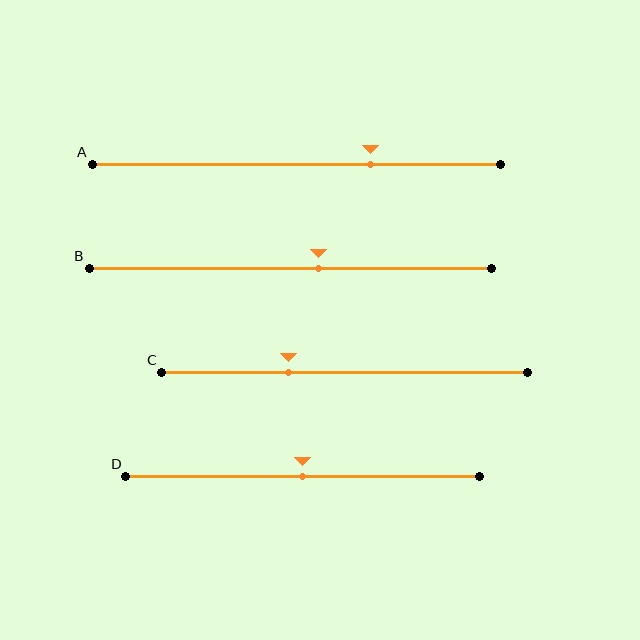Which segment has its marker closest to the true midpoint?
Segment D has its marker closest to the true midpoint.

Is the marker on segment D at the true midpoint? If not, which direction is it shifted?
Yes, the marker on segment D is at the true midpoint.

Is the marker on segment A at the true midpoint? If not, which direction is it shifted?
No, the marker on segment A is shifted to the right by about 18% of the segment length.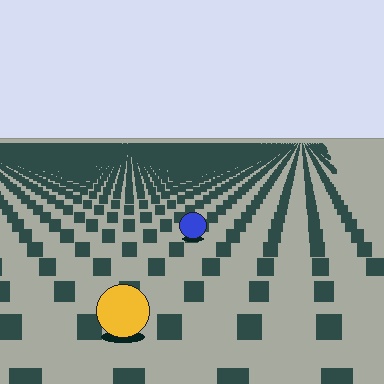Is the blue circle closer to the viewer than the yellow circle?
No. The yellow circle is closer — you can tell from the texture gradient: the ground texture is coarser near it.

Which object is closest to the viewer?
The yellow circle is closest. The texture marks near it are larger and more spread out.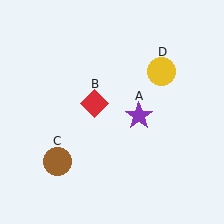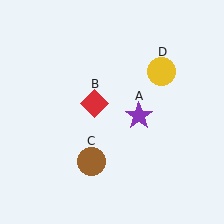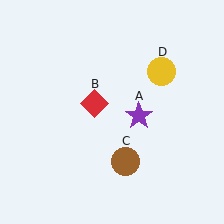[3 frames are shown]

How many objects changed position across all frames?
1 object changed position: brown circle (object C).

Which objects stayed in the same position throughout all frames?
Purple star (object A) and red diamond (object B) and yellow circle (object D) remained stationary.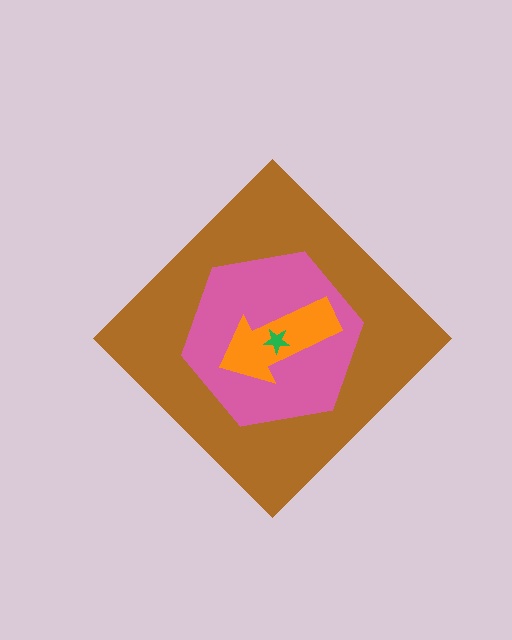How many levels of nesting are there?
4.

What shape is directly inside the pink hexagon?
The orange arrow.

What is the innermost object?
The green star.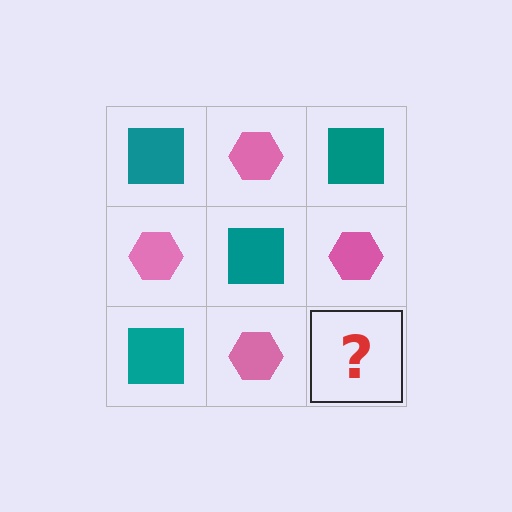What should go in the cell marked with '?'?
The missing cell should contain a teal square.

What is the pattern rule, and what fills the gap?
The rule is that it alternates teal square and pink hexagon in a checkerboard pattern. The gap should be filled with a teal square.